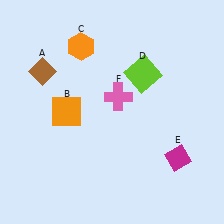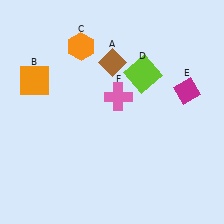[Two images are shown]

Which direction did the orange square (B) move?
The orange square (B) moved left.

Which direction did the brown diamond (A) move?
The brown diamond (A) moved right.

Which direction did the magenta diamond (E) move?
The magenta diamond (E) moved up.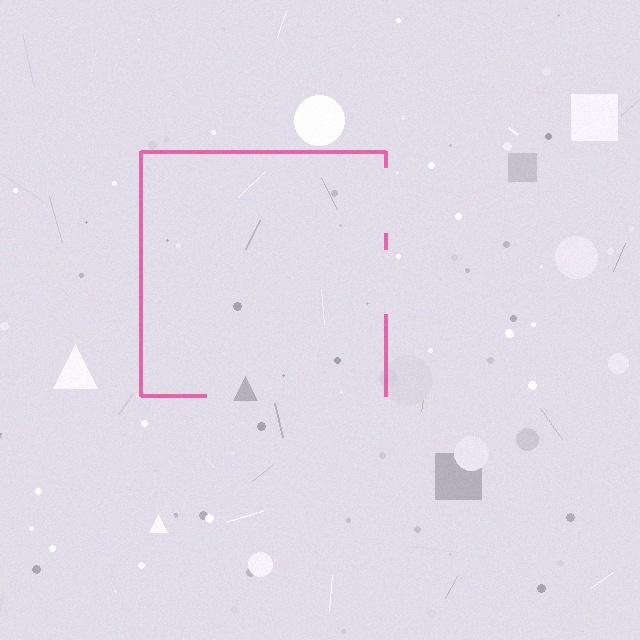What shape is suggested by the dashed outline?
The dashed outline suggests a square.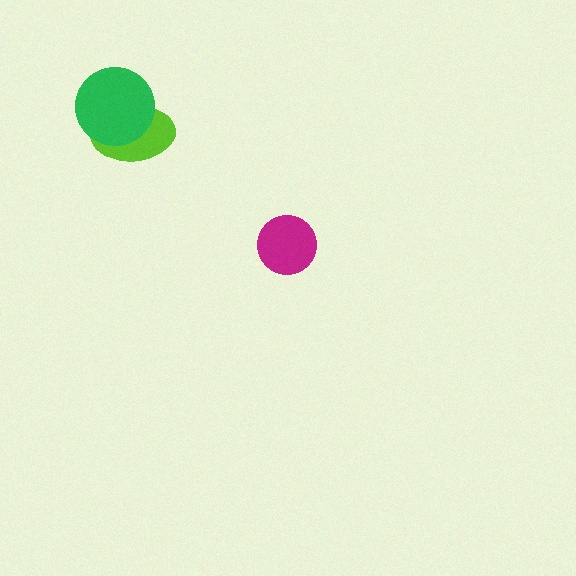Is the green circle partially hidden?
No, no other shape covers it.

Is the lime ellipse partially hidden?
Yes, it is partially covered by another shape.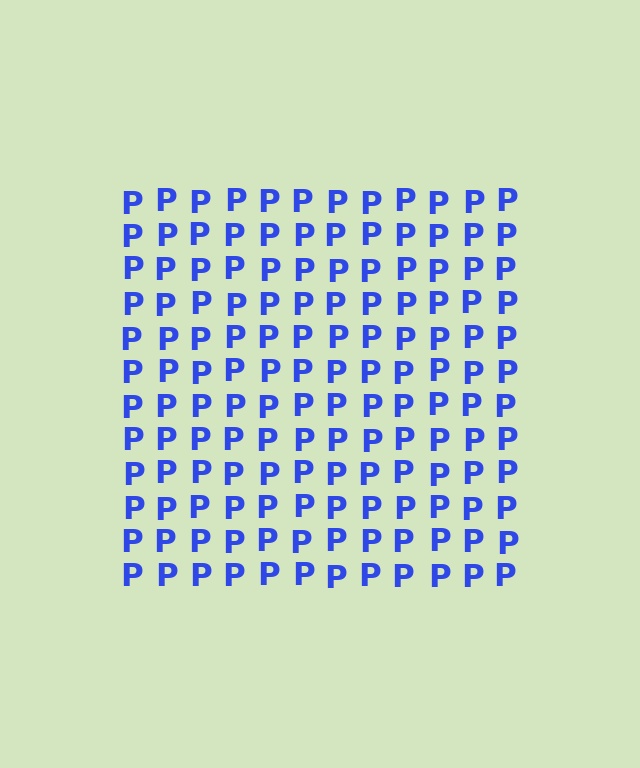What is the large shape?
The large shape is a square.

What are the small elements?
The small elements are letter P's.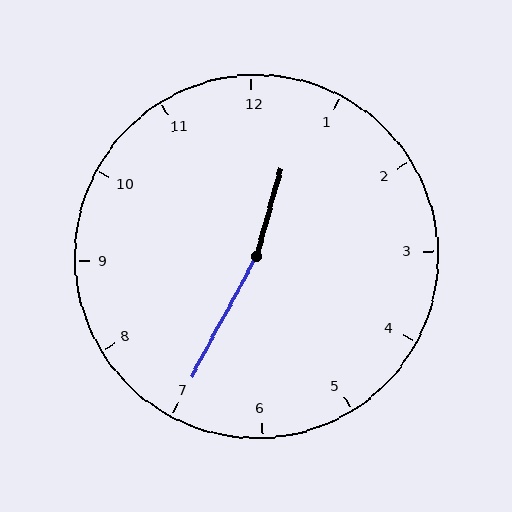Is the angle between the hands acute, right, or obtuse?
It is obtuse.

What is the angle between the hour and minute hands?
Approximately 168 degrees.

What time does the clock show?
12:35.